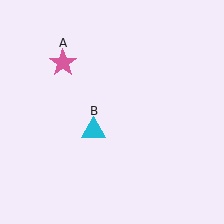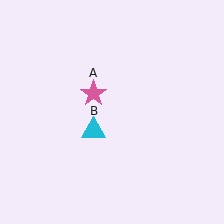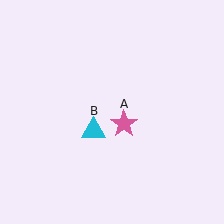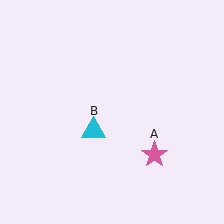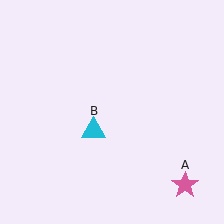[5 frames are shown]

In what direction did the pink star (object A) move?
The pink star (object A) moved down and to the right.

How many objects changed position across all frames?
1 object changed position: pink star (object A).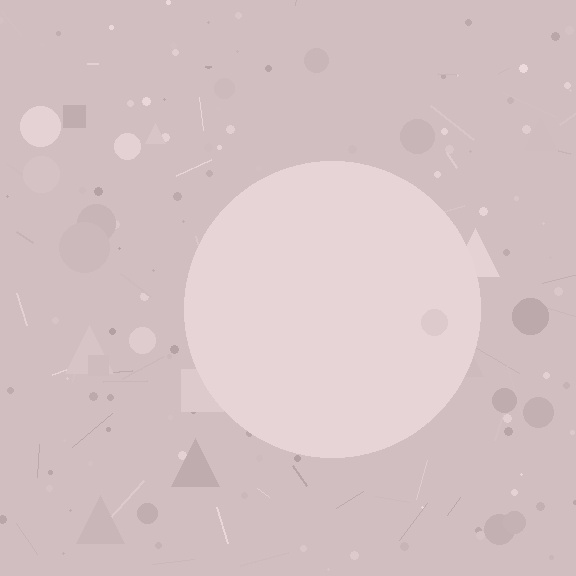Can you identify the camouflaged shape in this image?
The camouflaged shape is a circle.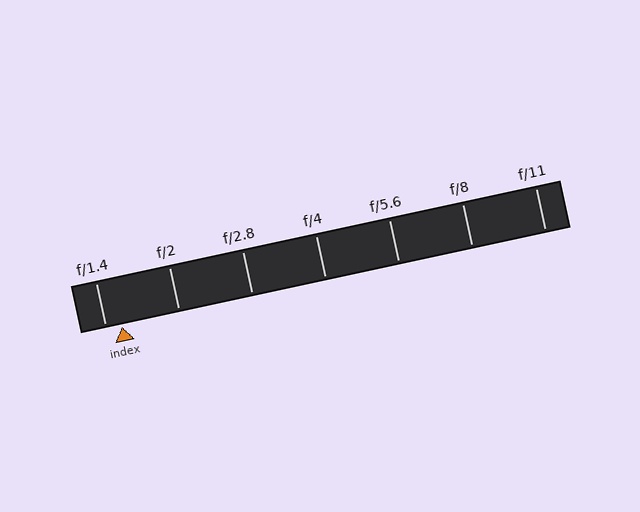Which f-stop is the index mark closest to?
The index mark is closest to f/1.4.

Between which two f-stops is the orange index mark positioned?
The index mark is between f/1.4 and f/2.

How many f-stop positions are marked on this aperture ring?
There are 7 f-stop positions marked.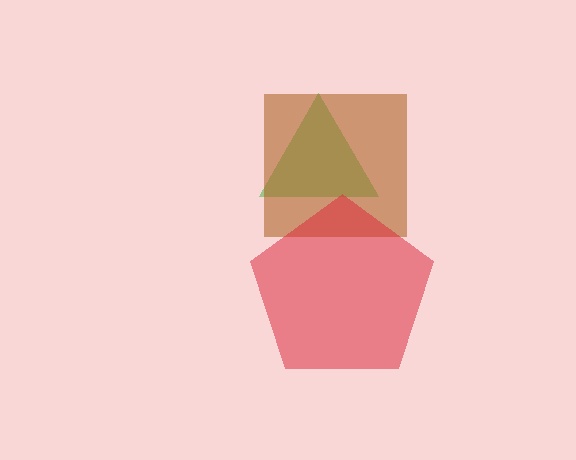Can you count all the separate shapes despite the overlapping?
Yes, there are 3 separate shapes.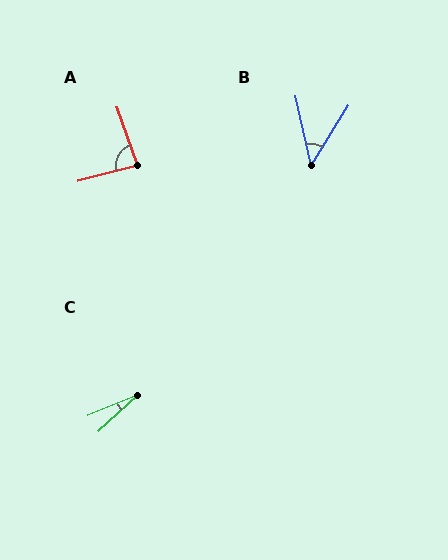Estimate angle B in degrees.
Approximately 44 degrees.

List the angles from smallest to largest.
C (19°), B (44°), A (85°).